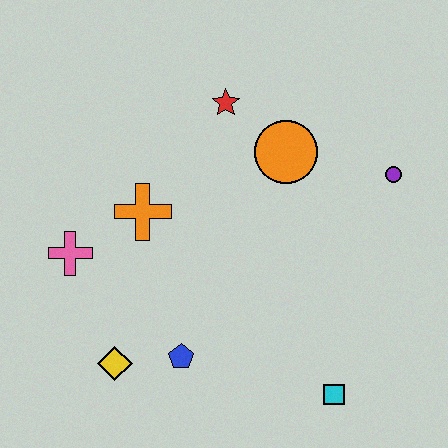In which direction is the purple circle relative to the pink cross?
The purple circle is to the right of the pink cross.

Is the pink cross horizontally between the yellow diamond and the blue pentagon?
No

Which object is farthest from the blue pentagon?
The purple circle is farthest from the blue pentagon.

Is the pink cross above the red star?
No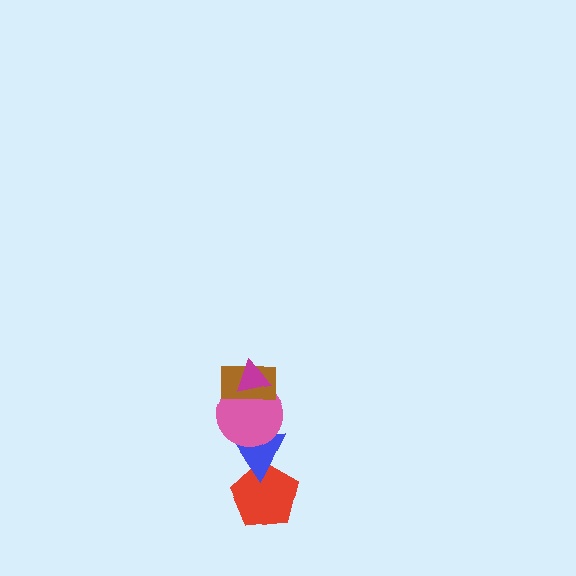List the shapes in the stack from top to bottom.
From top to bottom: the magenta triangle, the brown rectangle, the pink circle, the blue triangle, the red pentagon.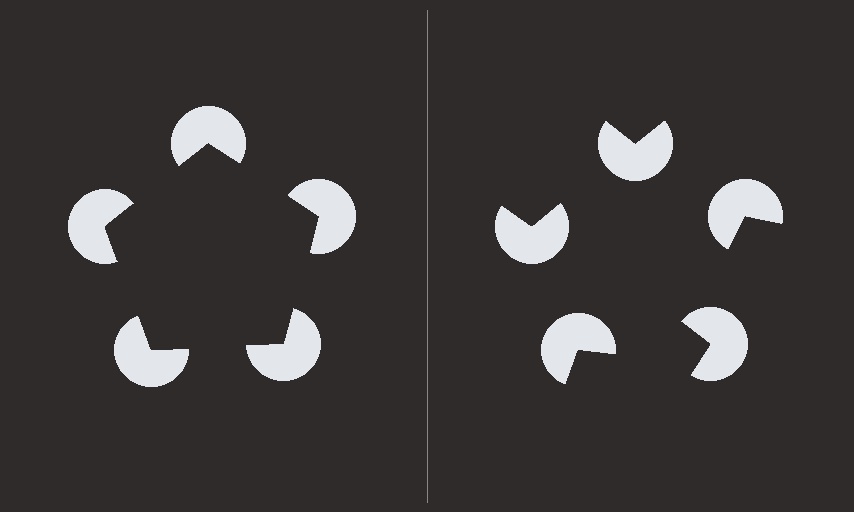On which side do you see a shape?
An illusory pentagon appears on the left side. On the right side the wedge cuts are rotated, so no coherent shape forms.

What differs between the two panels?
The pac-man discs are positioned identically on both sides; only the wedge orientations differ. On the left they align to a pentagon; on the right they are misaligned.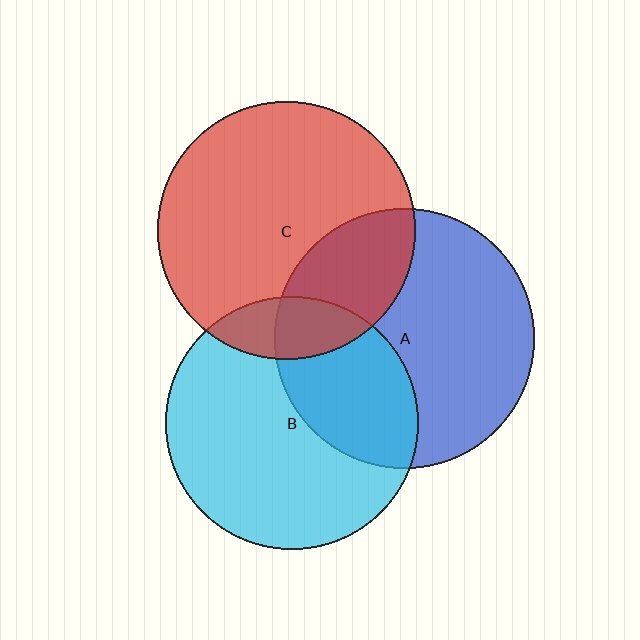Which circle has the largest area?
Circle A (blue).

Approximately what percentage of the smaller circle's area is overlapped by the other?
Approximately 35%.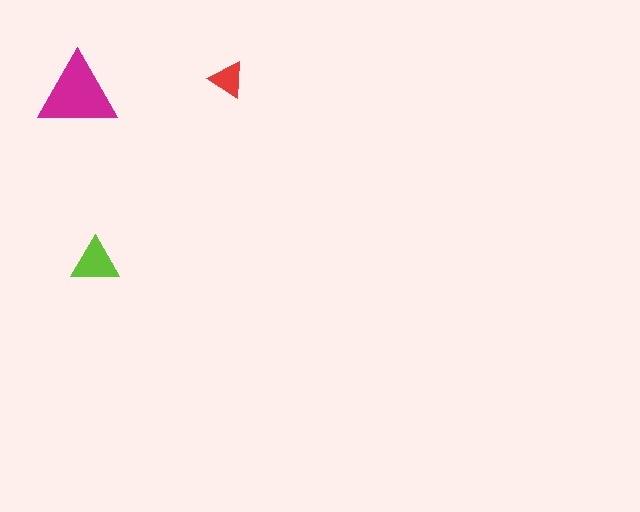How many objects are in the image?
There are 3 objects in the image.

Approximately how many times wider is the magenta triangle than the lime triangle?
About 1.5 times wider.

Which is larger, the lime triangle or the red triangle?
The lime one.